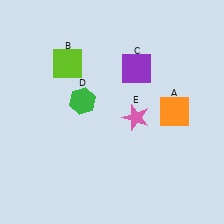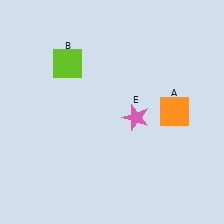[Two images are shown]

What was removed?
The green hexagon (D), the purple square (C) were removed in Image 2.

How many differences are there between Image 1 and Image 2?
There are 2 differences between the two images.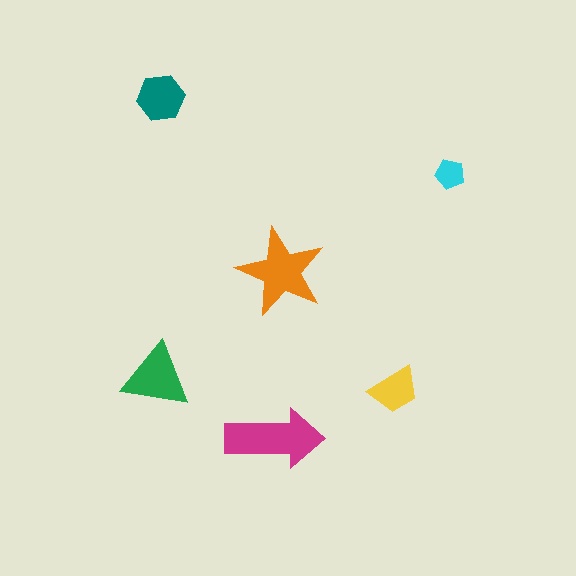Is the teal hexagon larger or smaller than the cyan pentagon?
Larger.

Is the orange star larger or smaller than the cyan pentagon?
Larger.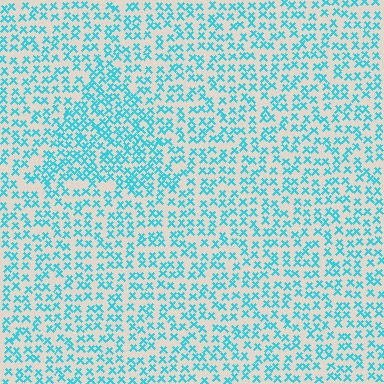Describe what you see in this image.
The image contains small cyan elements arranged at two different densities. A triangle-shaped region is visible where the elements are more densely packed than the surrounding area.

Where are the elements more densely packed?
The elements are more densely packed inside the triangle boundary.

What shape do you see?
I see a triangle.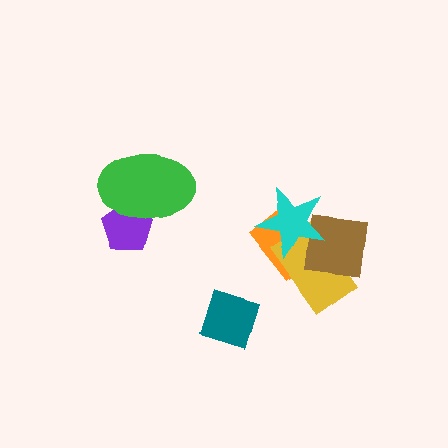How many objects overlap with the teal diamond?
0 objects overlap with the teal diamond.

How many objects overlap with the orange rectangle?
2 objects overlap with the orange rectangle.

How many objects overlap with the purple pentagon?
1 object overlaps with the purple pentagon.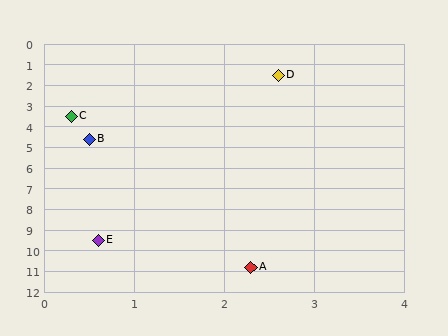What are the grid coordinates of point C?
Point C is at approximately (0.3, 3.5).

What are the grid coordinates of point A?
Point A is at approximately (2.3, 10.8).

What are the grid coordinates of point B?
Point B is at approximately (0.5, 4.6).